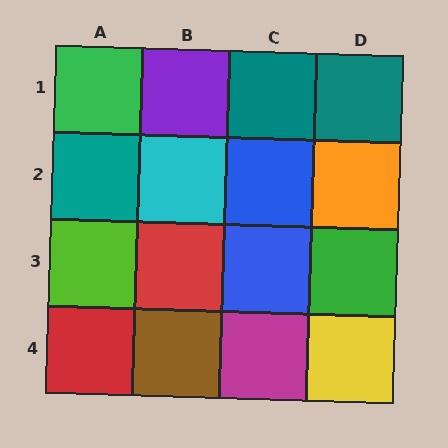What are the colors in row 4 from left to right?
Red, brown, magenta, yellow.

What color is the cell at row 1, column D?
Teal.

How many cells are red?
2 cells are red.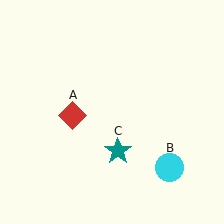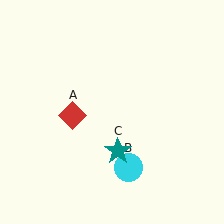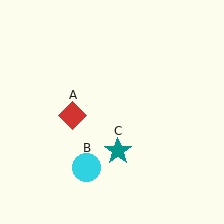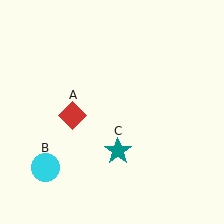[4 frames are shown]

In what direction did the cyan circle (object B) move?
The cyan circle (object B) moved left.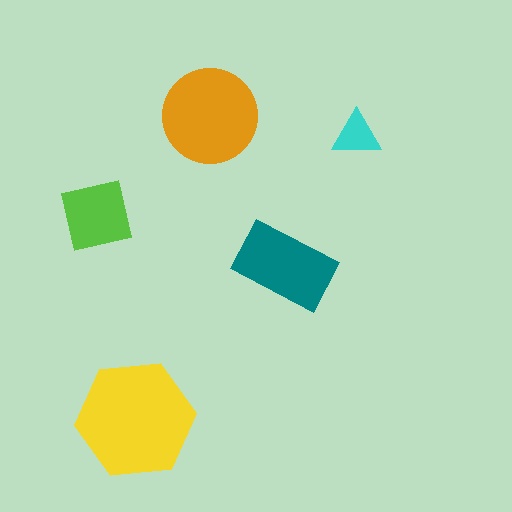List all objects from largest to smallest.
The yellow hexagon, the orange circle, the teal rectangle, the lime square, the cyan triangle.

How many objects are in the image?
There are 5 objects in the image.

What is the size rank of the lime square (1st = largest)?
4th.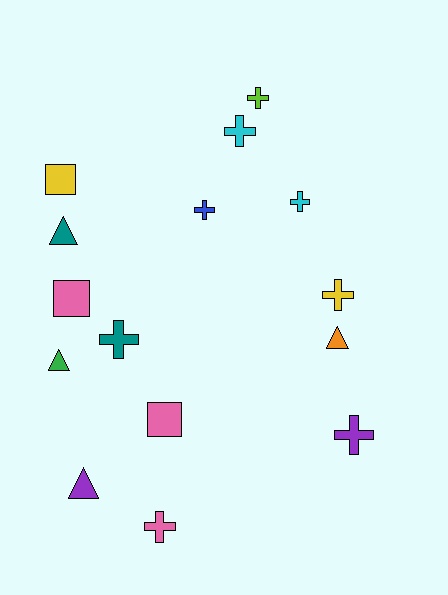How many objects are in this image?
There are 15 objects.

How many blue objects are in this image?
There is 1 blue object.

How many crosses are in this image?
There are 8 crosses.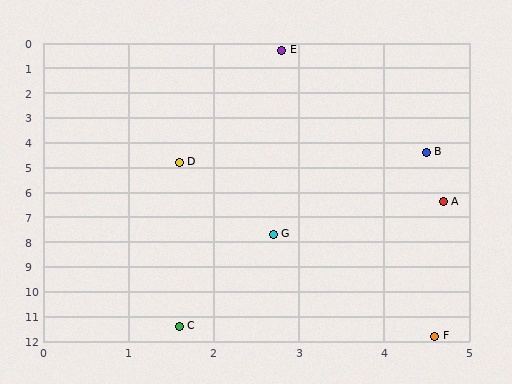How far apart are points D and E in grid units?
Points D and E are about 4.7 grid units apart.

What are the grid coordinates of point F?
Point F is at approximately (4.6, 11.8).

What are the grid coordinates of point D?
Point D is at approximately (1.6, 4.8).